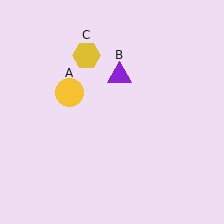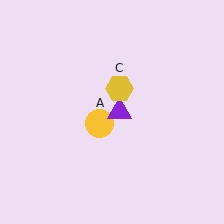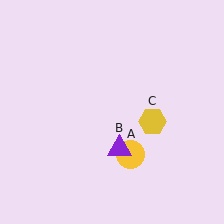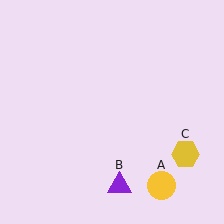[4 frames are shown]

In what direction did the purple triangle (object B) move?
The purple triangle (object B) moved down.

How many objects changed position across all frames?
3 objects changed position: yellow circle (object A), purple triangle (object B), yellow hexagon (object C).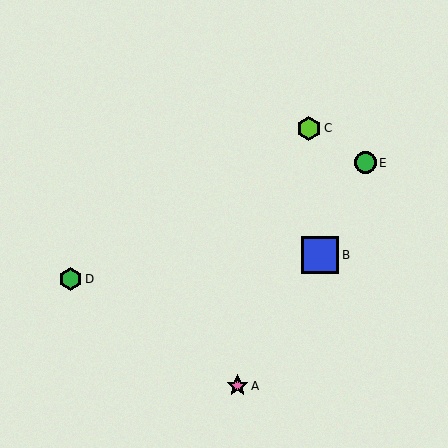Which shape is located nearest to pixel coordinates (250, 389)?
The pink star (labeled A) at (238, 386) is nearest to that location.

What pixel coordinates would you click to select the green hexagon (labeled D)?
Click at (70, 279) to select the green hexagon D.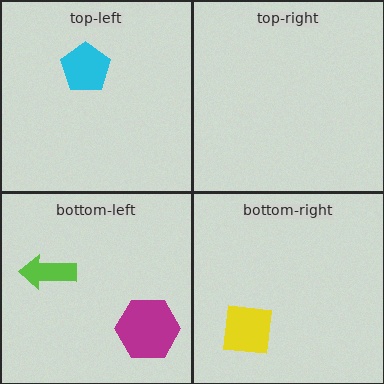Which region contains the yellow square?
The bottom-right region.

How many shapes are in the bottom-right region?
1.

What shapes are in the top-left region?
The cyan pentagon.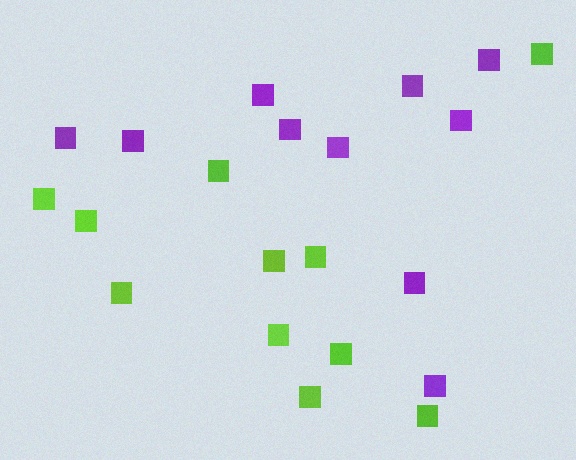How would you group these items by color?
There are 2 groups: one group of lime squares (11) and one group of purple squares (10).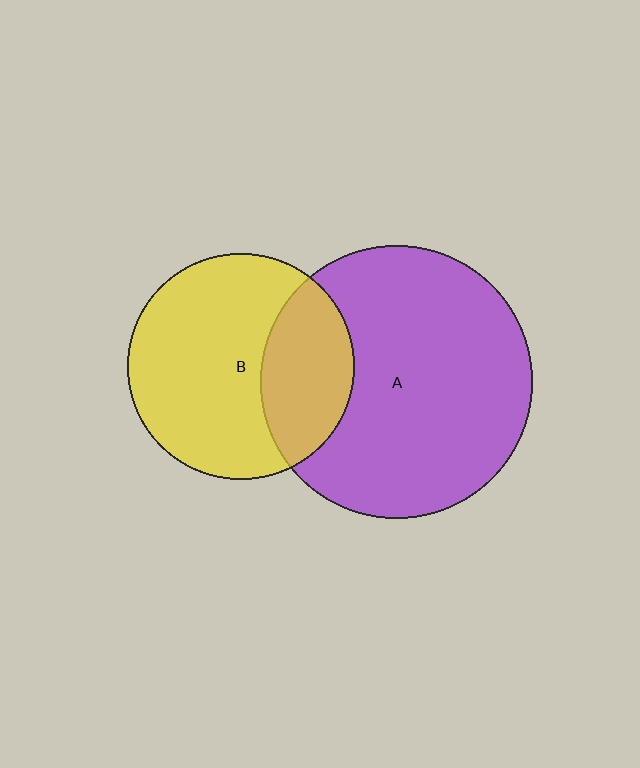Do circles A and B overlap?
Yes.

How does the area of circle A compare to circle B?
Approximately 1.4 times.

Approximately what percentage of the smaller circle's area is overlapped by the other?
Approximately 30%.